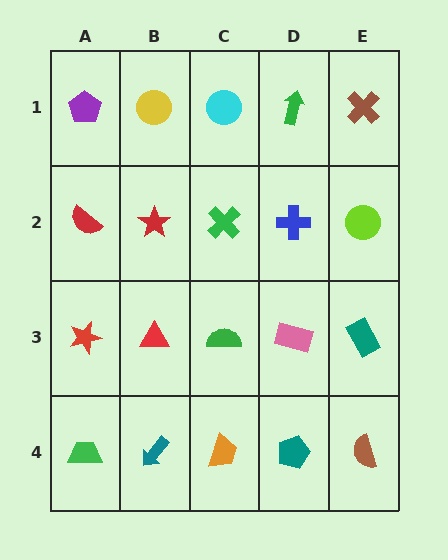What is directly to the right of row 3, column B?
A green semicircle.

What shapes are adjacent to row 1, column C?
A green cross (row 2, column C), a yellow circle (row 1, column B), a green arrow (row 1, column D).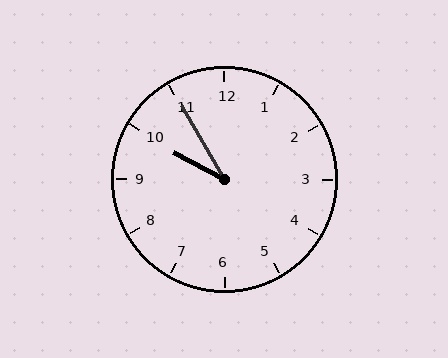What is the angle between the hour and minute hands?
Approximately 32 degrees.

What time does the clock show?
9:55.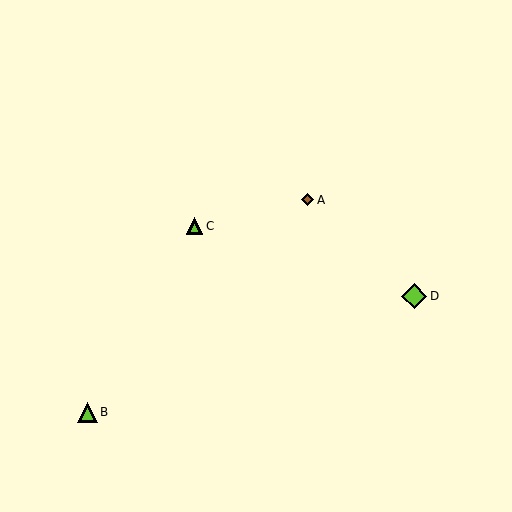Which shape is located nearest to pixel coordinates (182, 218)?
The lime triangle (labeled C) at (195, 226) is nearest to that location.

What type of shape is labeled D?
Shape D is a lime diamond.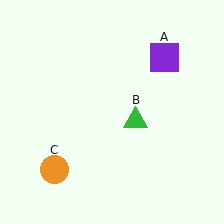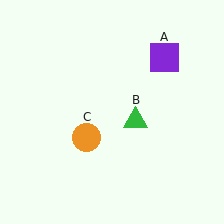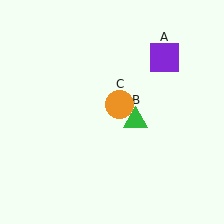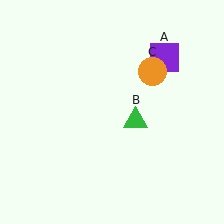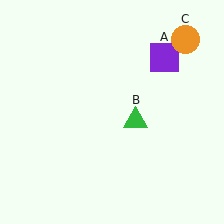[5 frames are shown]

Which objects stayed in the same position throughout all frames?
Purple square (object A) and green triangle (object B) remained stationary.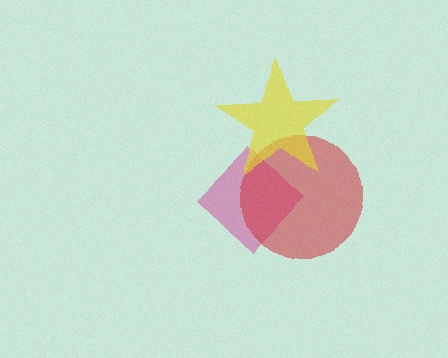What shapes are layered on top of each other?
The layered shapes are: a magenta diamond, a red circle, a yellow star.